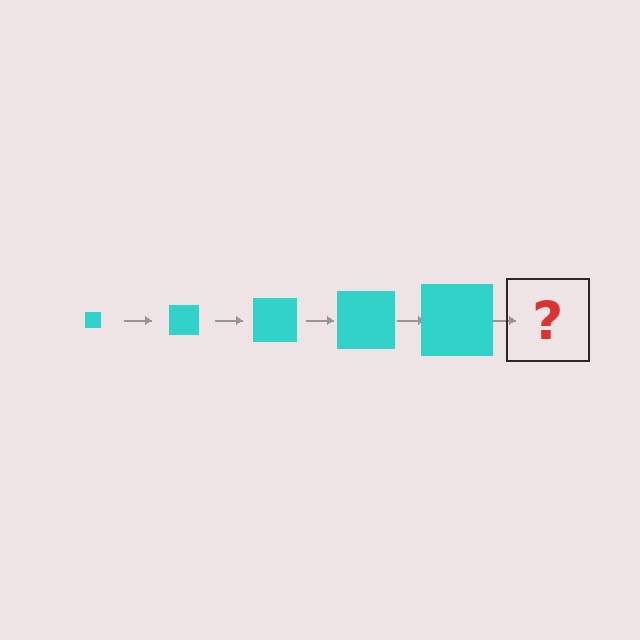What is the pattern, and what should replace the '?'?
The pattern is that the square gets progressively larger each step. The '?' should be a cyan square, larger than the previous one.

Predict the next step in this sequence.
The next step is a cyan square, larger than the previous one.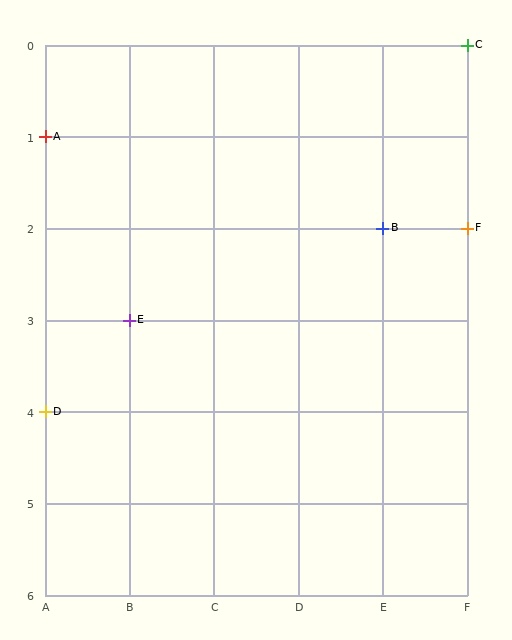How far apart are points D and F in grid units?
Points D and F are 5 columns and 2 rows apart (about 5.4 grid units diagonally).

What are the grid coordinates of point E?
Point E is at grid coordinates (B, 3).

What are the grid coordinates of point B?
Point B is at grid coordinates (E, 2).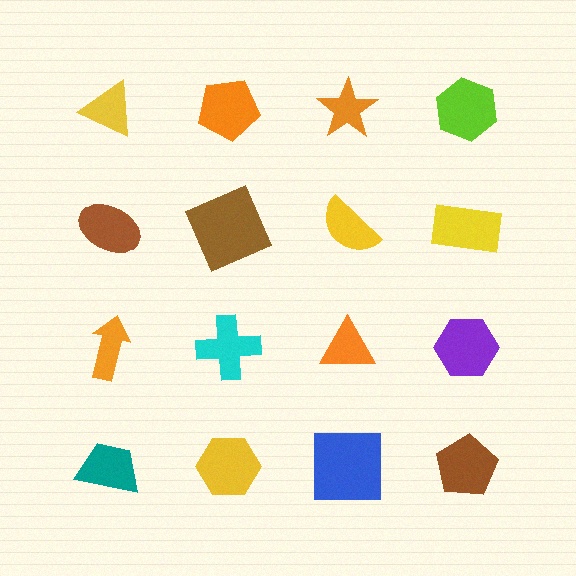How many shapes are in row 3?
4 shapes.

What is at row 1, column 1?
A yellow triangle.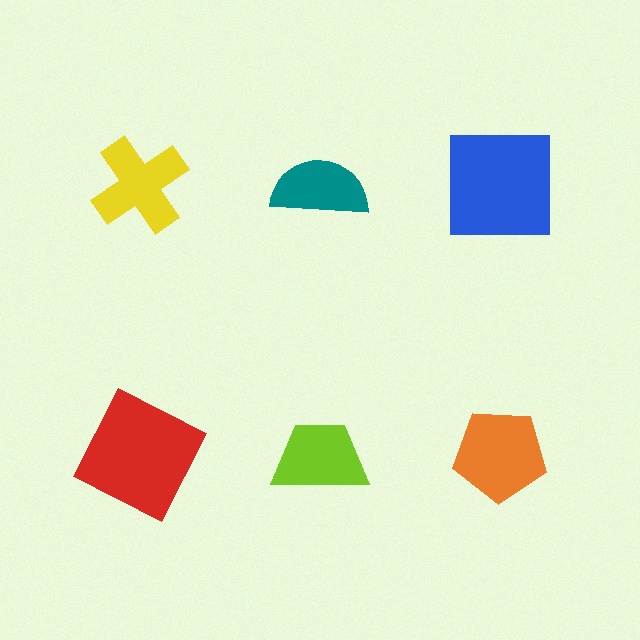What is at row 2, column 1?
A red square.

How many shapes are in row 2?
3 shapes.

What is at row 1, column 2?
A teal semicircle.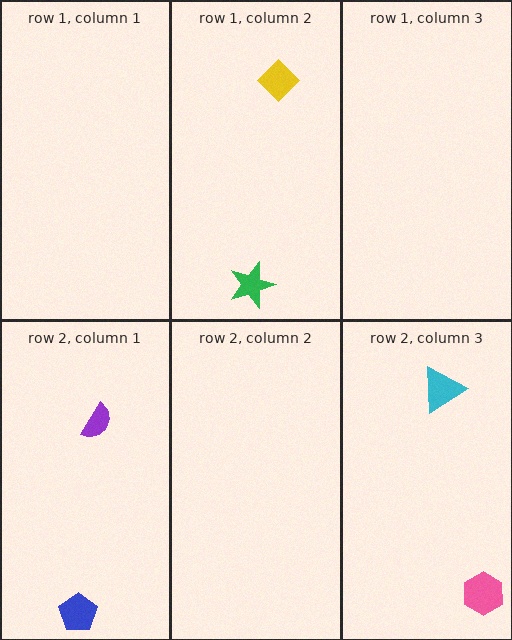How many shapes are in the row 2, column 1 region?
2.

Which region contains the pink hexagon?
The row 2, column 3 region.